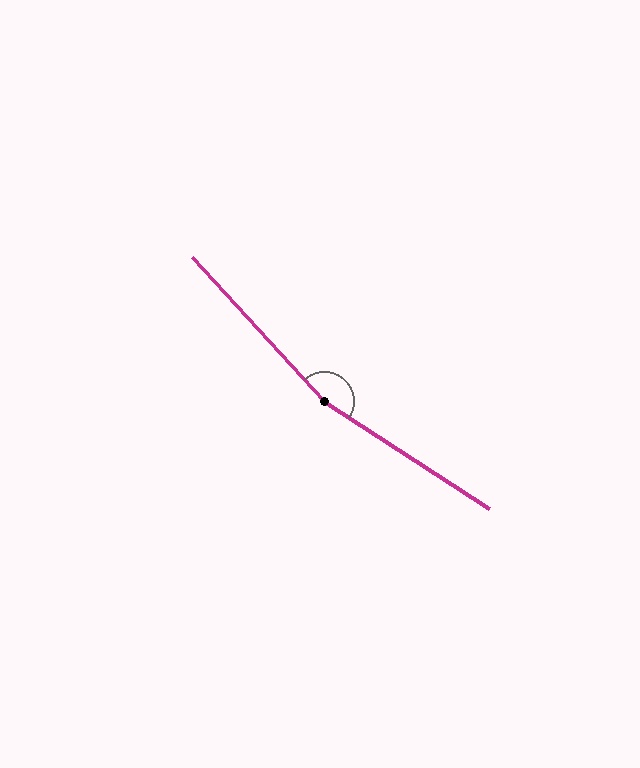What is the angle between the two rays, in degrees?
Approximately 165 degrees.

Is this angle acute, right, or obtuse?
It is obtuse.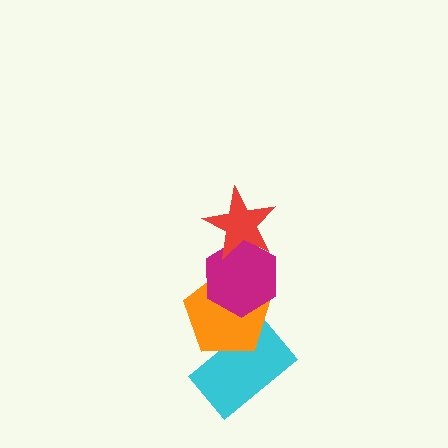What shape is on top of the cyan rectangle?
The orange pentagon is on top of the cyan rectangle.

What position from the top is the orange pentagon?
The orange pentagon is 3rd from the top.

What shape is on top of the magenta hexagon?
The red star is on top of the magenta hexagon.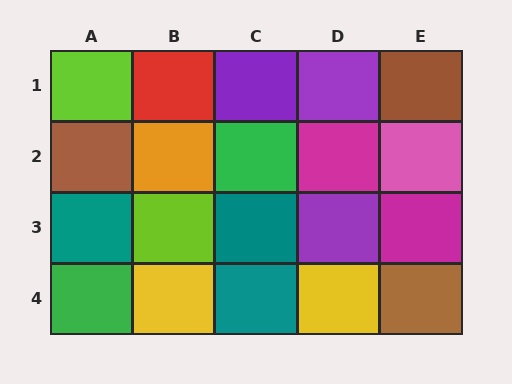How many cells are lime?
2 cells are lime.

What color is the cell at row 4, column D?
Yellow.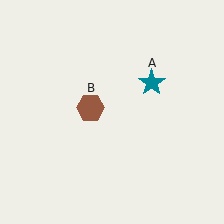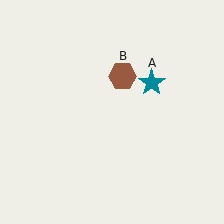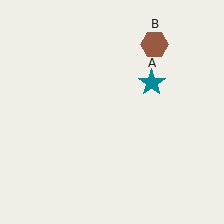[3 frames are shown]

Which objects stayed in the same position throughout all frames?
Teal star (object A) remained stationary.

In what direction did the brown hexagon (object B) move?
The brown hexagon (object B) moved up and to the right.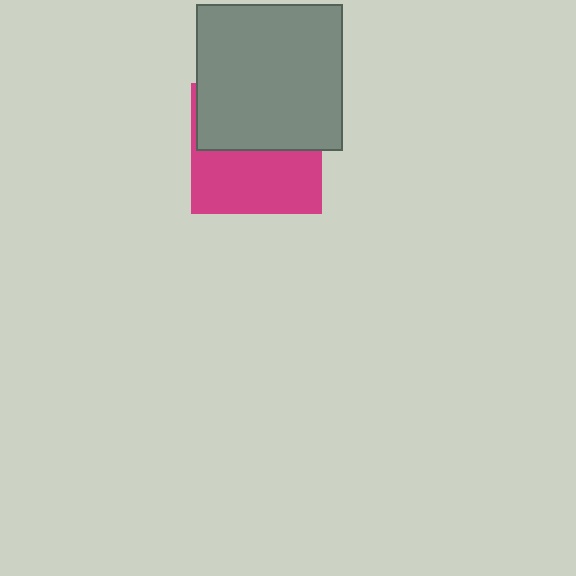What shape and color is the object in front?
The object in front is a gray square.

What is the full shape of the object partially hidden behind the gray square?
The partially hidden object is a magenta square.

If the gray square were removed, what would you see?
You would see the complete magenta square.